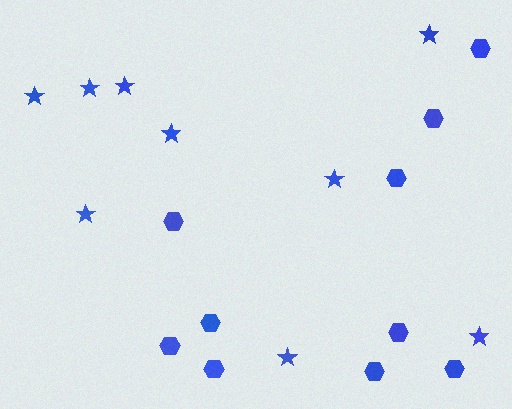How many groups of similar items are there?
There are 2 groups: one group of stars (9) and one group of hexagons (10).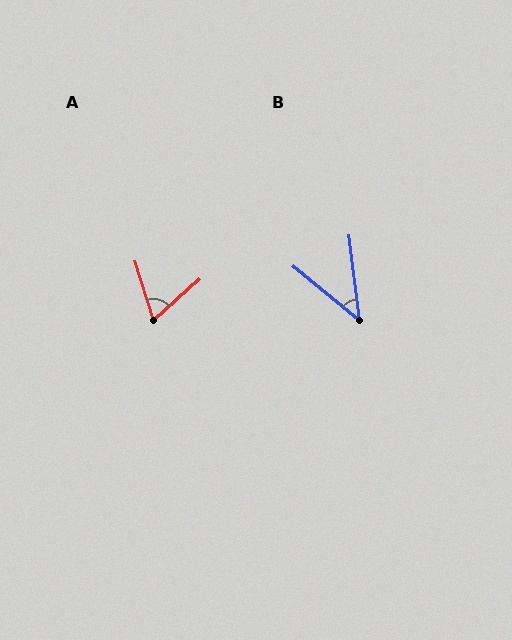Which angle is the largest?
A, at approximately 66 degrees.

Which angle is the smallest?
B, at approximately 44 degrees.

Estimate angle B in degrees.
Approximately 44 degrees.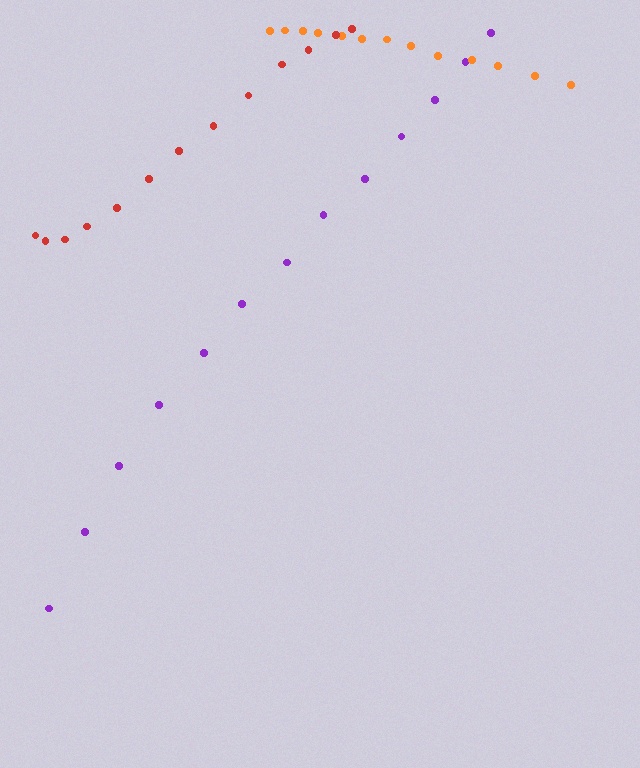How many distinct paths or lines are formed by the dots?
There are 3 distinct paths.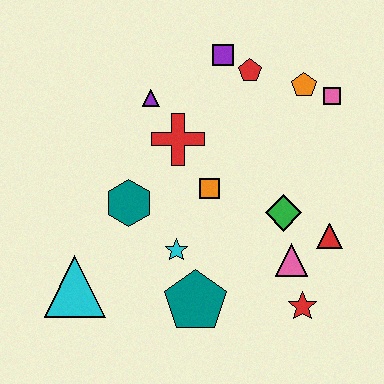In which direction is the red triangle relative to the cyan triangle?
The red triangle is to the right of the cyan triangle.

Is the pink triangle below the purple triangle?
Yes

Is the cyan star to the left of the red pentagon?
Yes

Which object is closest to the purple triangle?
The red cross is closest to the purple triangle.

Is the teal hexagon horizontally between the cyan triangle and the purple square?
Yes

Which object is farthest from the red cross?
The red star is farthest from the red cross.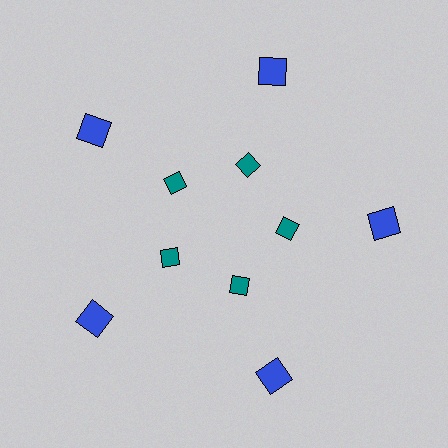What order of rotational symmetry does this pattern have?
This pattern has 5-fold rotational symmetry.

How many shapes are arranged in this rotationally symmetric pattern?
There are 10 shapes, arranged in 5 groups of 2.